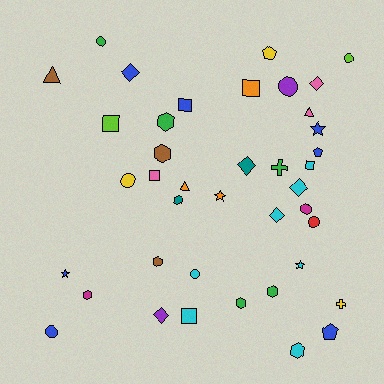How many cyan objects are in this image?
There are 7 cyan objects.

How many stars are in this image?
There are 4 stars.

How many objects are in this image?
There are 40 objects.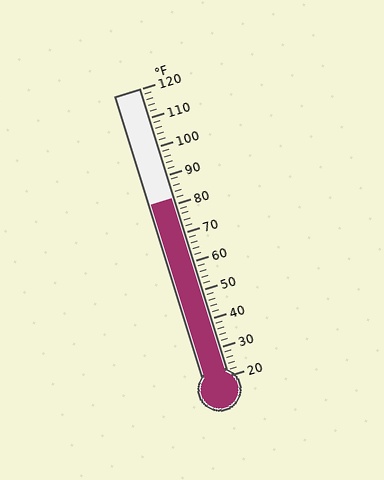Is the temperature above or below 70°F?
The temperature is above 70°F.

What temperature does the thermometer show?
The thermometer shows approximately 82°F.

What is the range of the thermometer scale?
The thermometer scale ranges from 20°F to 120°F.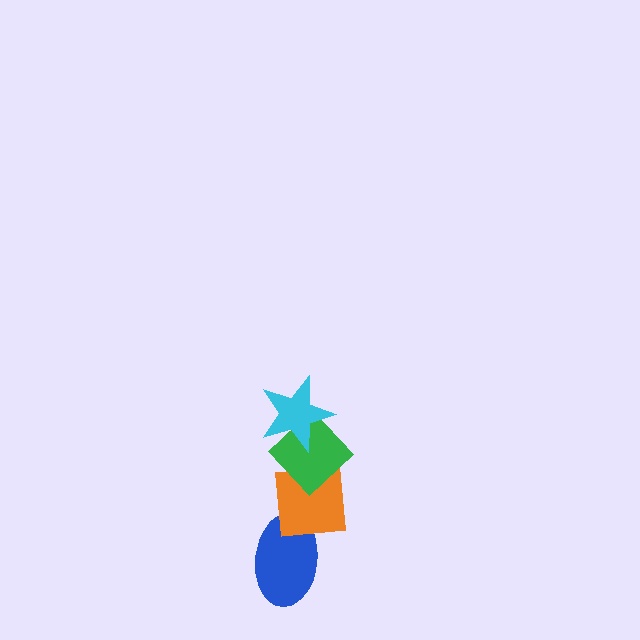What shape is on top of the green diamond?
The cyan star is on top of the green diamond.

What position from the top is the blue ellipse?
The blue ellipse is 4th from the top.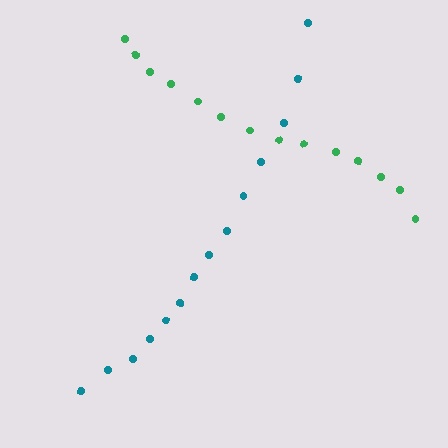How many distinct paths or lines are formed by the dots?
There are 2 distinct paths.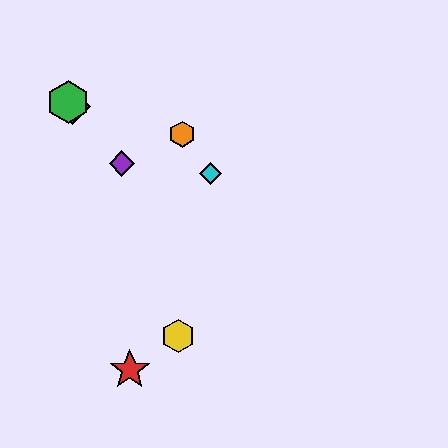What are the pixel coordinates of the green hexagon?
The green hexagon is at (68, 102).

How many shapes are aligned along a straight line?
3 shapes (the blue diamond, the green hexagon, the purple diamond) are aligned along a straight line.